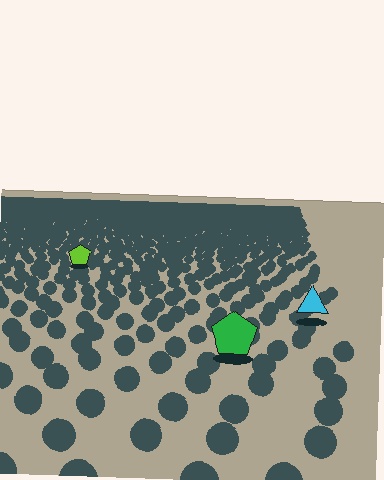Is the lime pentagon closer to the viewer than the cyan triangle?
No. The cyan triangle is closer — you can tell from the texture gradient: the ground texture is coarser near it.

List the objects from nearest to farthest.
From nearest to farthest: the green pentagon, the cyan triangle, the lime pentagon.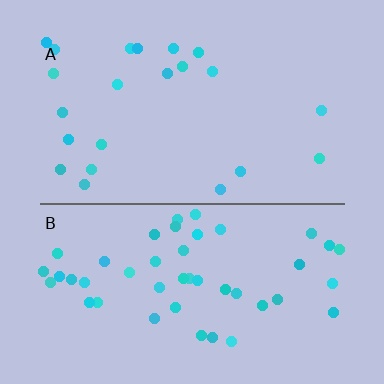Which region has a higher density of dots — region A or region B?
B (the bottom).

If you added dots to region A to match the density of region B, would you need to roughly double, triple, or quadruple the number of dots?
Approximately double.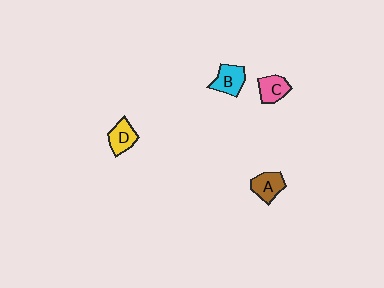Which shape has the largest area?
Shape B (cyan).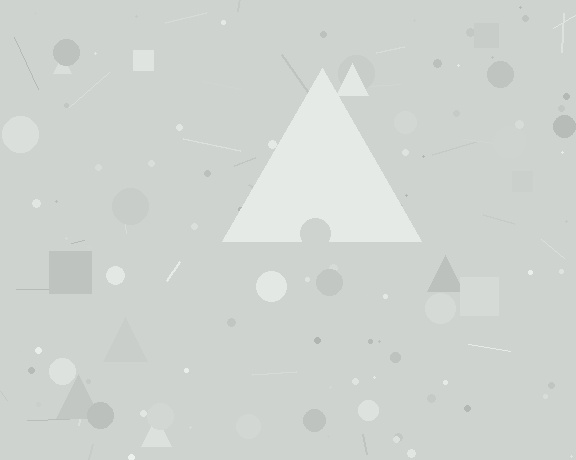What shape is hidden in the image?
A triangle is hidden in the image.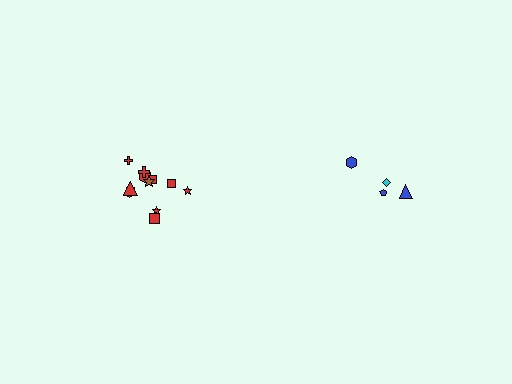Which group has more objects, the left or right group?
The left group.